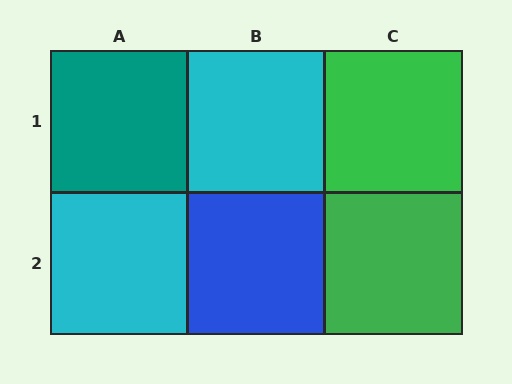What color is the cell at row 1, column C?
Green.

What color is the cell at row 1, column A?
Teal.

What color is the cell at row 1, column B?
Cyan.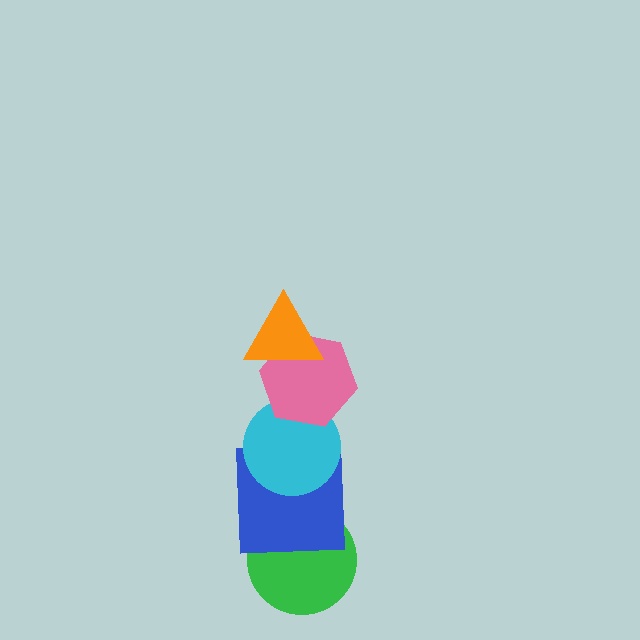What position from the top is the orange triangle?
The orange triangle is 1st from the top.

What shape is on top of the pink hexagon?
The orange triangle is on top of the pink hexagon.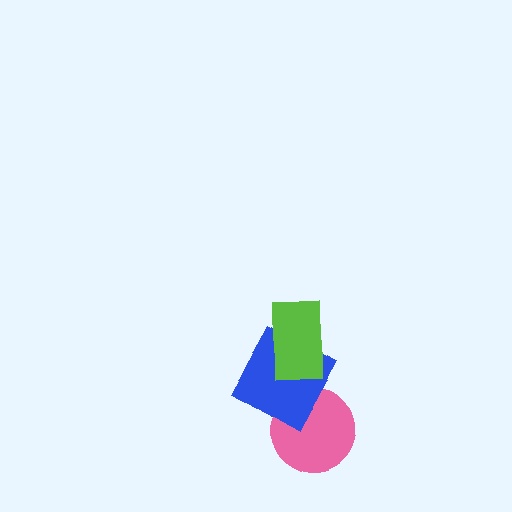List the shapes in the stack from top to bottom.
From top to bottom: the lime rectangle, the blue square, the pink circle.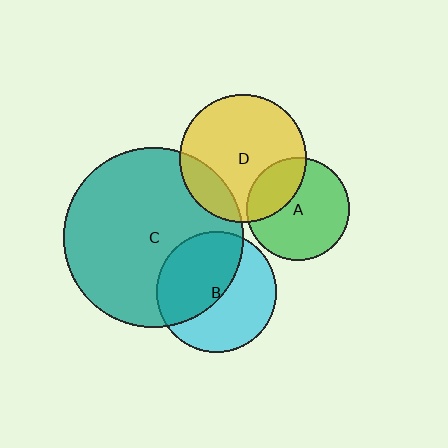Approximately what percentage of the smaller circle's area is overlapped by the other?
Approximately 50%.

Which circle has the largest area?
Circle C (teal).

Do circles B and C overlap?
Yes.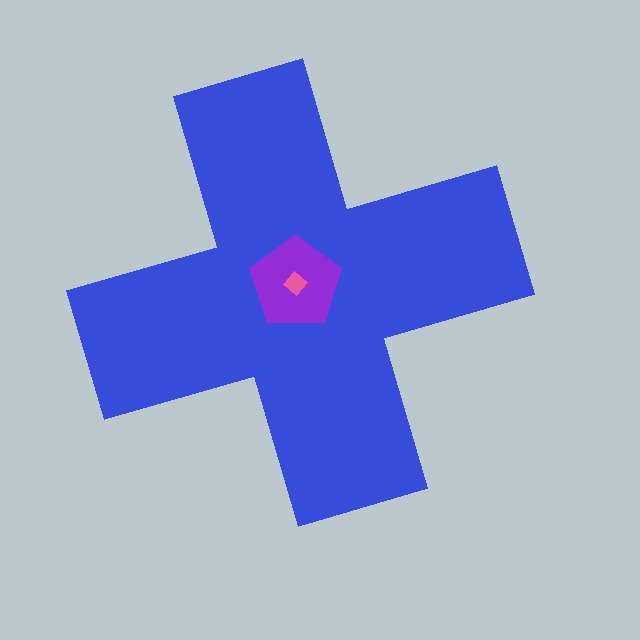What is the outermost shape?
The blue cross.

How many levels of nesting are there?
3.